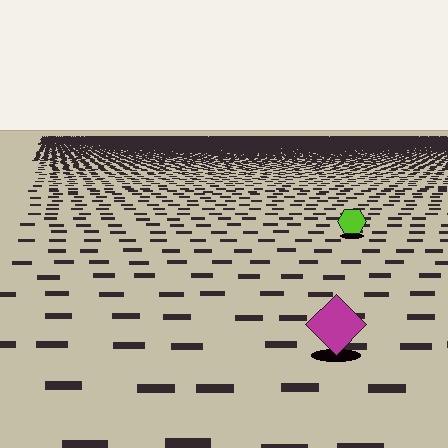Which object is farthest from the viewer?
The lime hexagon is farthest from the viewer. It appears smaller and the ground texture around it is denser.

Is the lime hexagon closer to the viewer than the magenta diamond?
No. The magenta diamond is closer — you can tell from the texture gradient: the ground texture is coarser near it.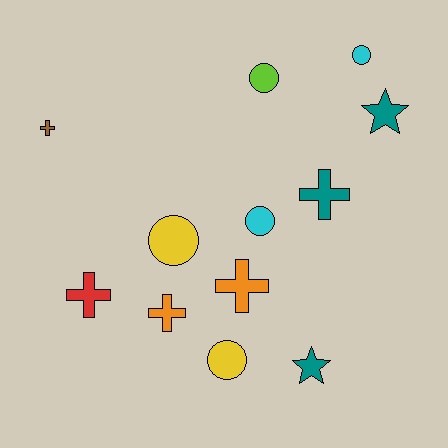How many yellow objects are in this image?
There are 2 yellow objects.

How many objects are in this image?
There are 12 objects.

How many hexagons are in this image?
There are no hexagons.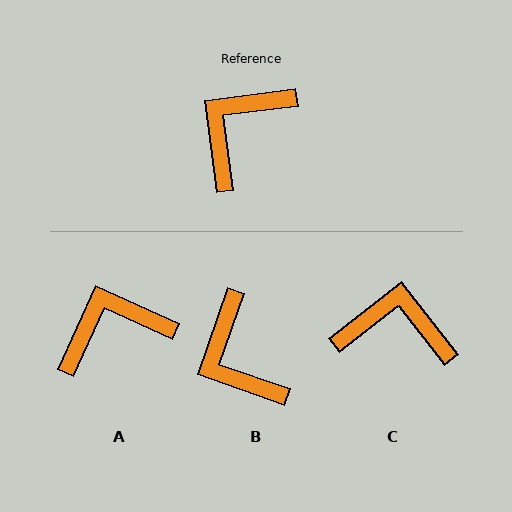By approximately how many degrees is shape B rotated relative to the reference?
Approximately 63 degrees counter-clockwise.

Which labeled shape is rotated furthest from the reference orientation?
B, about 63 degrees away.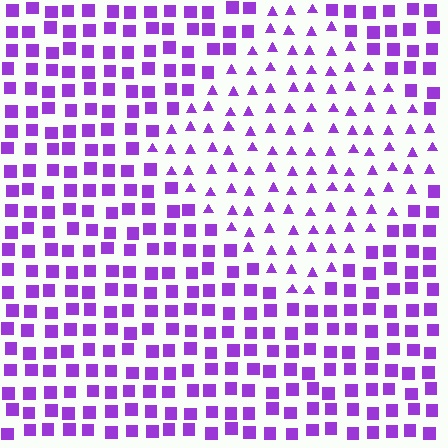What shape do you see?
I see a diamond.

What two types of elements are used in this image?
The image uses triangles inside the diamond region and squares outside it.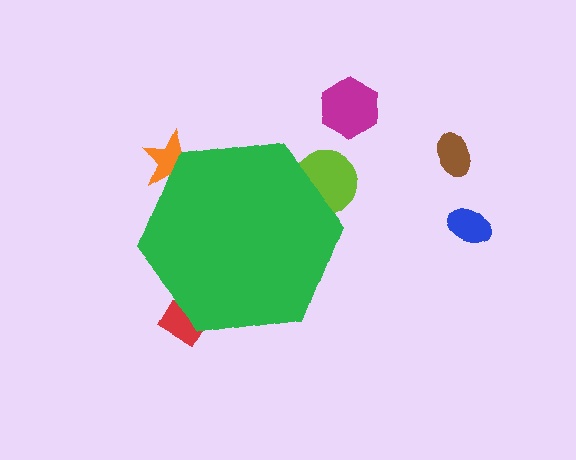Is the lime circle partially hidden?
Yes, the lime circle is partially hidden behind the green hexagon.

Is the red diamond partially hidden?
Yes, the red diamond is partially hidden behind the green hexagon.